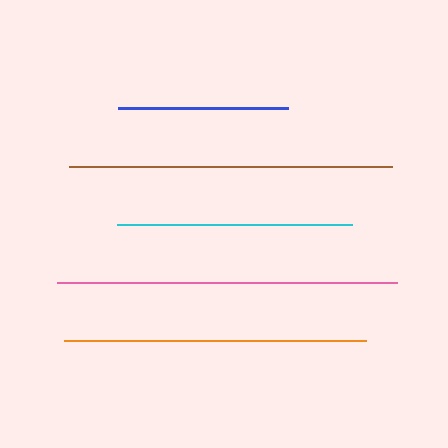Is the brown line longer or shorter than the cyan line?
The brown line is longer than the cyan line.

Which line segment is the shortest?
The blue line is the shortest at approximately 171 pixels.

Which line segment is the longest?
The pink line is the longest at approximately 339 pixels.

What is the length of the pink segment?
The pink segment is approximately 339 pixels long.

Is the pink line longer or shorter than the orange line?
The pink line is longer than the orange line.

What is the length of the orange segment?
The orange segment is approximately 303 pixels long.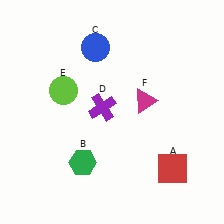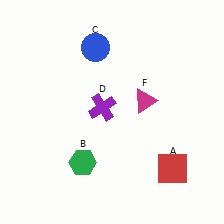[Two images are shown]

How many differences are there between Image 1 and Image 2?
There is 1 difference between the two images.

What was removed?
The lime circle (E) was removed in Image 2.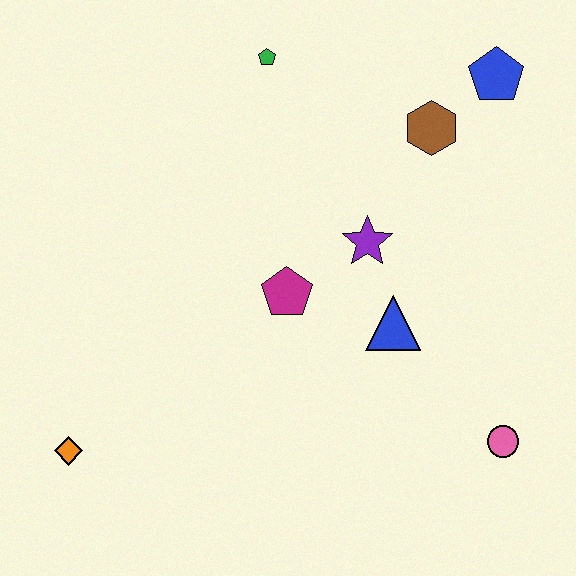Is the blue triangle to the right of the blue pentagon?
No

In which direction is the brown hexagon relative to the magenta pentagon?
The brown hexagon is above the magenta pentagon.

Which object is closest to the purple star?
The blue triangle is closest to the purple star.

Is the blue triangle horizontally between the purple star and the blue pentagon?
Yes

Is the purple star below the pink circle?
No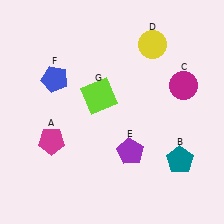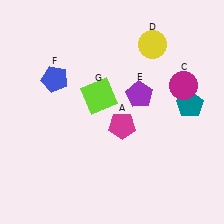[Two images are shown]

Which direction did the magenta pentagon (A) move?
The magenta pentagon (A) moved right.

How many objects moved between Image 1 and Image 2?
3 objects moved between the two images.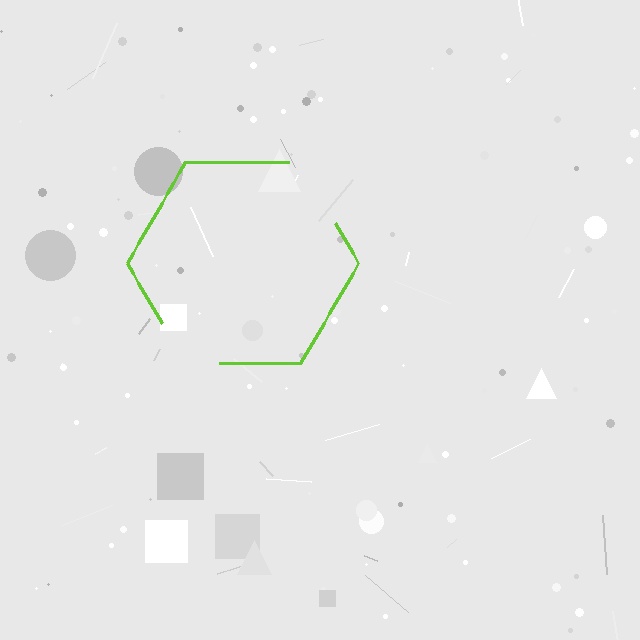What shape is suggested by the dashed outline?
The dashed outline suggests a hexagon.